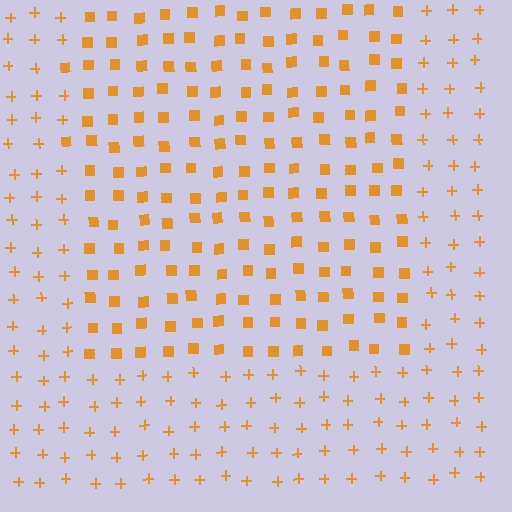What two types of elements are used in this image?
The image uses squares inside the rectangle region and plus signs outside it.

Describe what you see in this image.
The image is filled with small orange elements arranged in a uniform grid. A rectangle-shaped region contains squares, while the surrounding area contains plus signs. The boundary is defined purely by the change in element shape.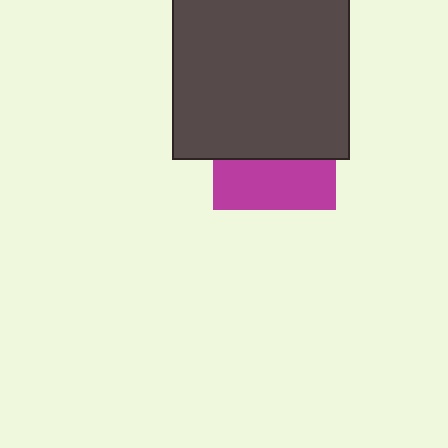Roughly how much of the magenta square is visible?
A small part of it is visible (roughly 41%).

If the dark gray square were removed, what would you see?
You would see the complete magenta square.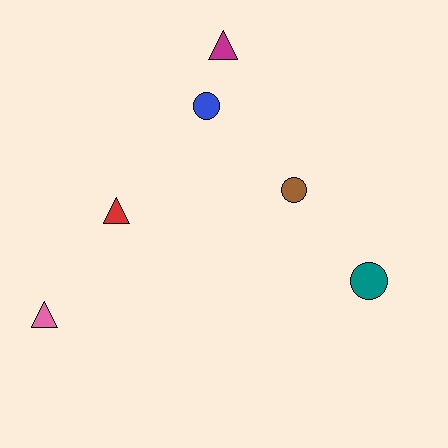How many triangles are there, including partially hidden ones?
There are 3 triangles.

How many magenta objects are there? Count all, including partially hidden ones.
There is 1 magenta object.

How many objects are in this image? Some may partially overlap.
There are 6 objects.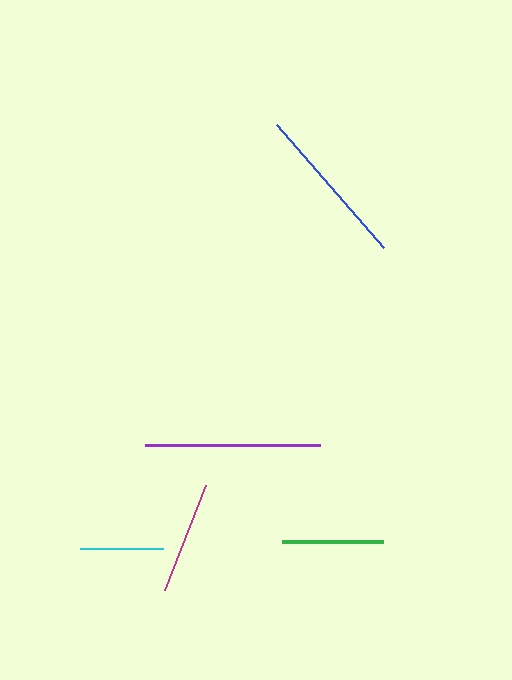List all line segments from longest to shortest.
From longest to shortest: purple, blue, magenta, green, cyan.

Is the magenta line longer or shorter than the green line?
The magenta line is longer than the green line.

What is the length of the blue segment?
The blue segment is approximately 163 pixels long.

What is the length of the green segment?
The green segment is approximately 101 pixels long.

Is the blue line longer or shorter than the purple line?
The purple line is longer than the blue line.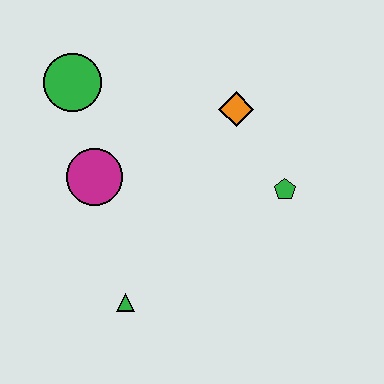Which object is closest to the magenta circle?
The green circle is closest to the magenta circle.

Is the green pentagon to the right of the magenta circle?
Yes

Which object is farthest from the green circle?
The green pentagon is farthest from the green circle.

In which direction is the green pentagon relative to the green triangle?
The green pentagon is to the right of the green triangle.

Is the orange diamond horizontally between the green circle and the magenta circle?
No